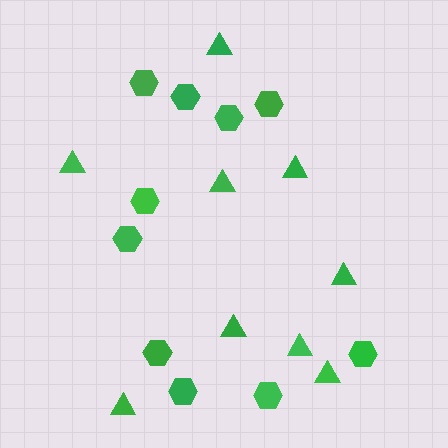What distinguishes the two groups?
There are 2 groups: one group of hexagons (10) and one group of triangles (9).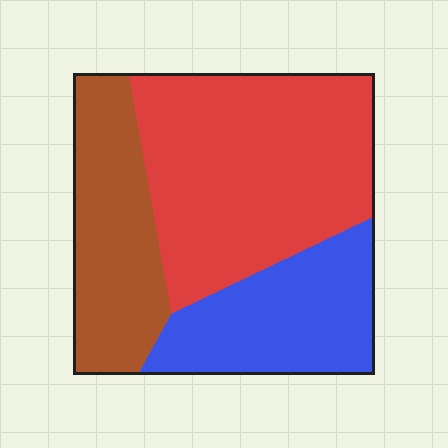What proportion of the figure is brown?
Brown covers 26% of the figure.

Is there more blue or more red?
Red.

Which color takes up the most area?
Red, at roughly 50%.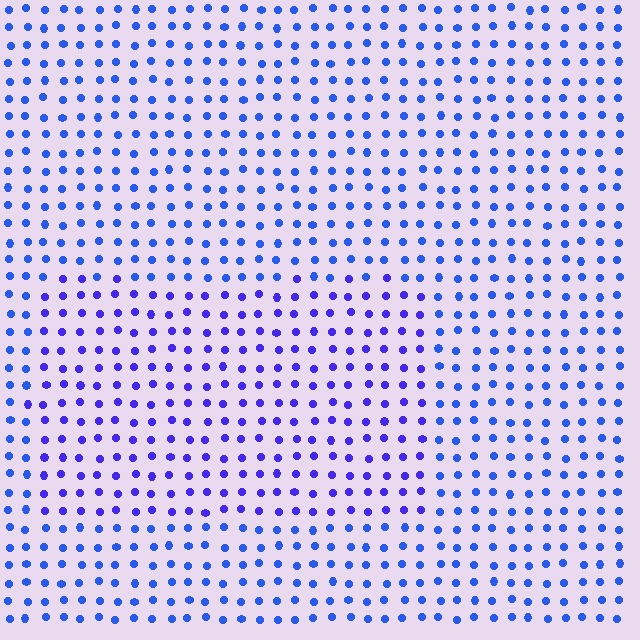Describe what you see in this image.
The image is filled with small blue elements in a uniform arrangement. A rectangle-shaped region is visible where the elements are tinted to a slightly different hue, forming a subtle color boundary.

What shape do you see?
I see a rectangle.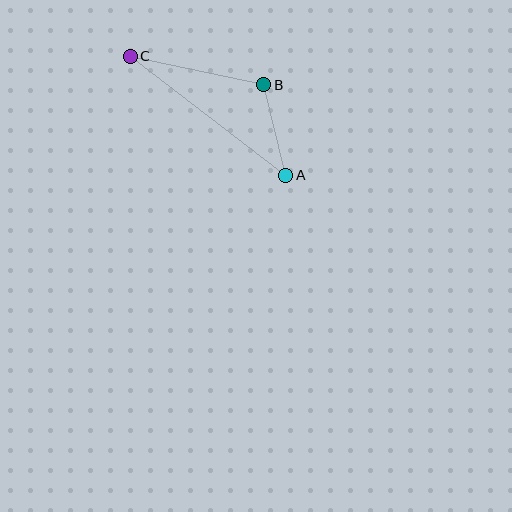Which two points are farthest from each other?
Points A and C are farthest from each other.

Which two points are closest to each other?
Points A and B are closest to each other.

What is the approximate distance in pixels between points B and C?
The distance between B and C is approximately 136 pixels.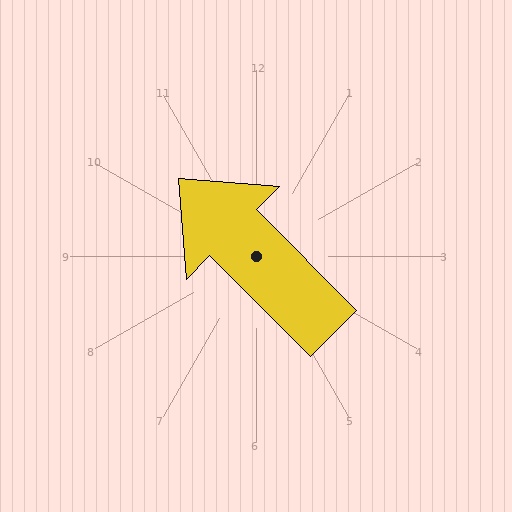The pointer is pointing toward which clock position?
Roughly 11 o'clock.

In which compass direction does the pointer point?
Northwest.